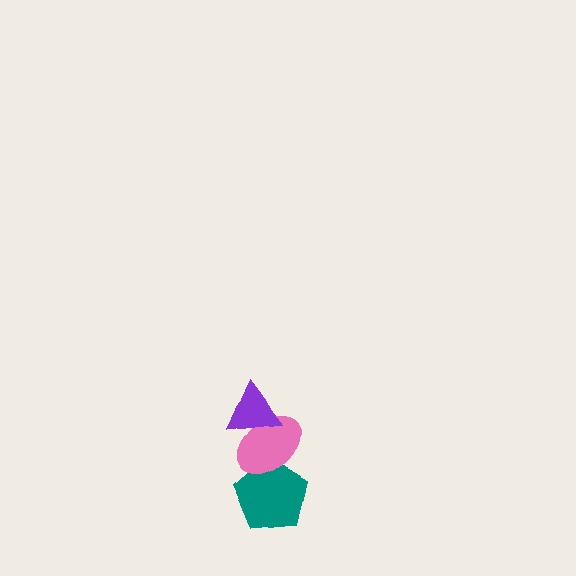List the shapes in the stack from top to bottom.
From top to bottom: the purple triangle, the pink ellipse, the teal pentagon.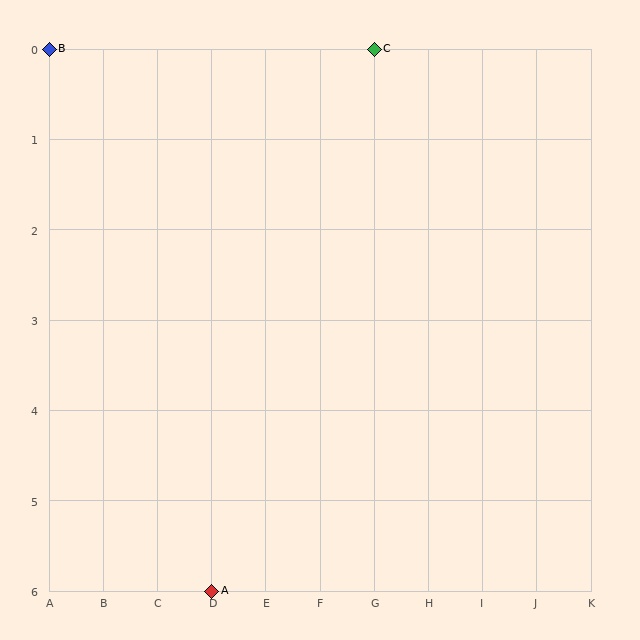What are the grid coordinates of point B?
Point B is at grid coordinates (A, 0).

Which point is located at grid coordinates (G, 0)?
Point C is at (G, 0).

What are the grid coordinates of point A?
Point A is at grid coordinates (D, 6).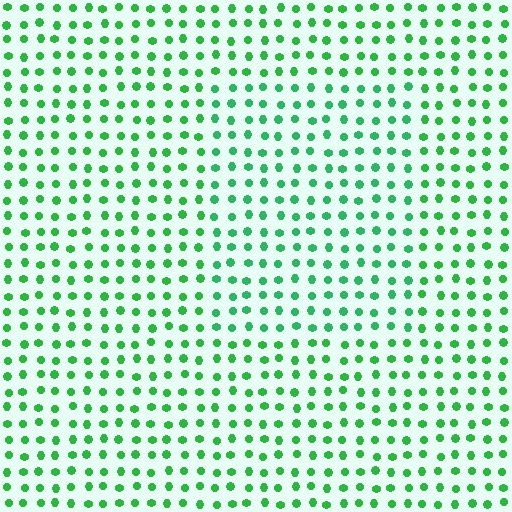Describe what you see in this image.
The image is filled with small green elements in a uniform arrangement. A rectangle-shaped region is visible where the elements are tinted to a slightly different hue, forming a subtle color boundary.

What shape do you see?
I see a rectangle.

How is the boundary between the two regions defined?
The boundary is defined purely by a slight shift in hue (about 15 degrees). Spacing, size, and orientation are identical on both sides.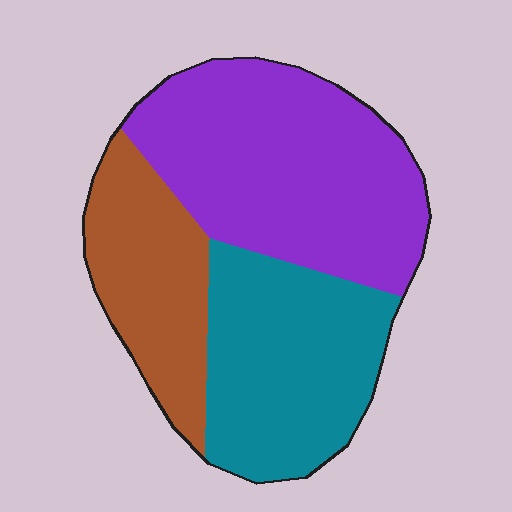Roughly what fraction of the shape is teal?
Teal covers roughly 35% of the shape.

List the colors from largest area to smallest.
From largest to smallest: purple, teal, brown.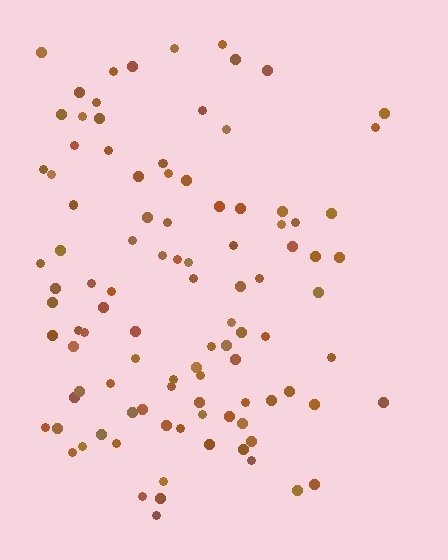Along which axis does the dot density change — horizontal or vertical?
Horizontal.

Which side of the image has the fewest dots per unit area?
The right.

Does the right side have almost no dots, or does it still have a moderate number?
Still a moderate number, just noticeably fewer than the left.